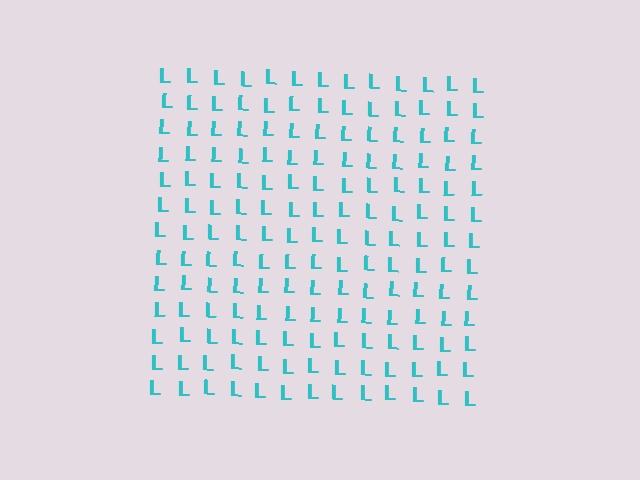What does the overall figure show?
The overall figure shows a square.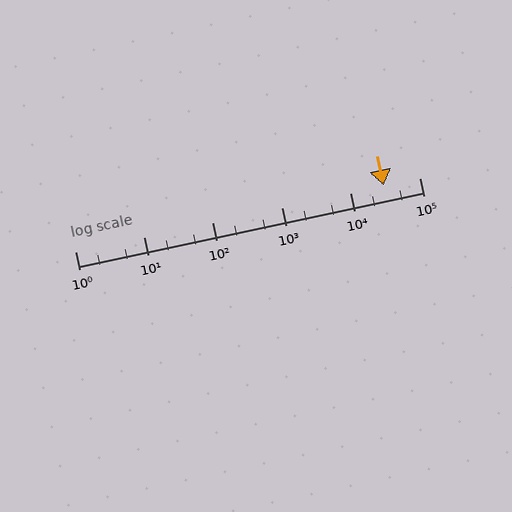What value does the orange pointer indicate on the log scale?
The pointer indicates approximately 30000.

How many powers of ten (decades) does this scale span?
The scale spans 5 decades, from 1 to 100000.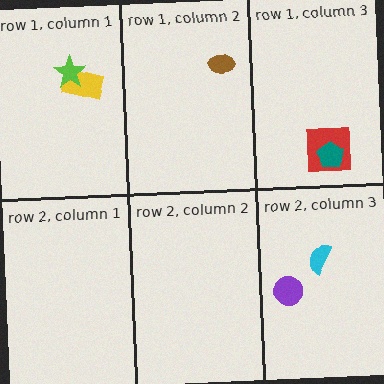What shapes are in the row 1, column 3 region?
The red square, the teal pentagon.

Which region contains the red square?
The row 1, column 3 region.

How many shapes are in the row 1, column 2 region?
1.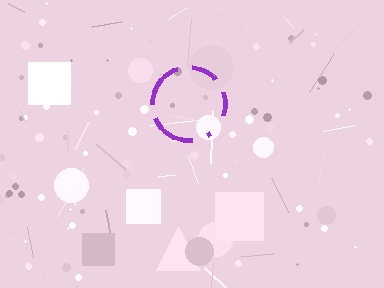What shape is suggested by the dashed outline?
The dashed outline suggests a circle.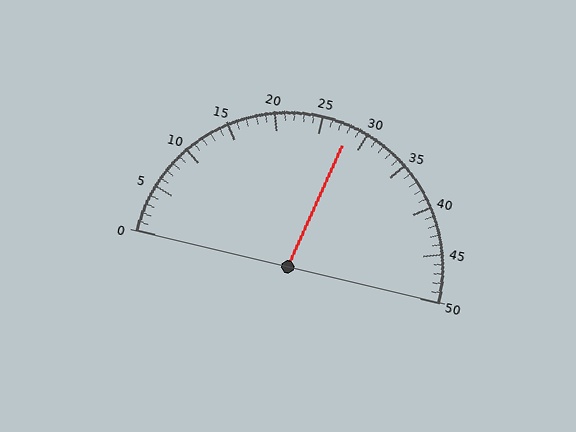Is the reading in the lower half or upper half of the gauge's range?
The reading is in the upper half of the range (0 to 50).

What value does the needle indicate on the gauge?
The needle indicates approximately 28.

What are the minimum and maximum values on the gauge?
The gauge ranges from 0 to 50.